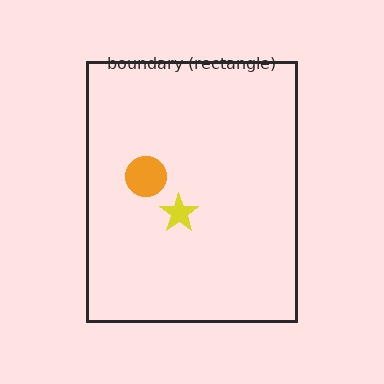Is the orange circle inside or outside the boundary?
Inside.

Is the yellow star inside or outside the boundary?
Inside.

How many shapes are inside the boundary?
2 inside, 0 outside.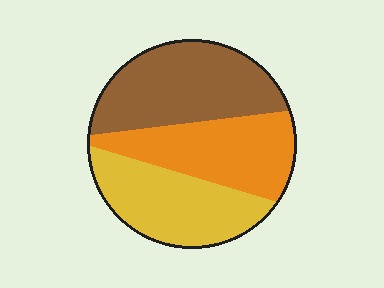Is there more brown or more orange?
Brown.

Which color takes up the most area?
Brown, at roughly 35%.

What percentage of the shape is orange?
Orange takes up about one third (1/3) of the shape.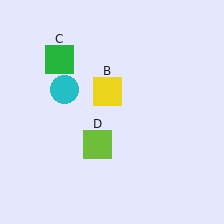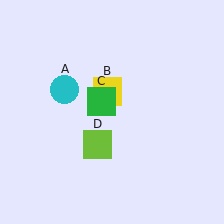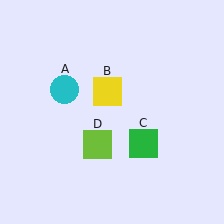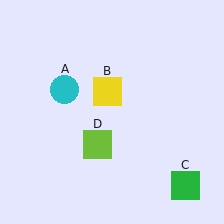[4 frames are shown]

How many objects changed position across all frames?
1 object changed position: green square (object C).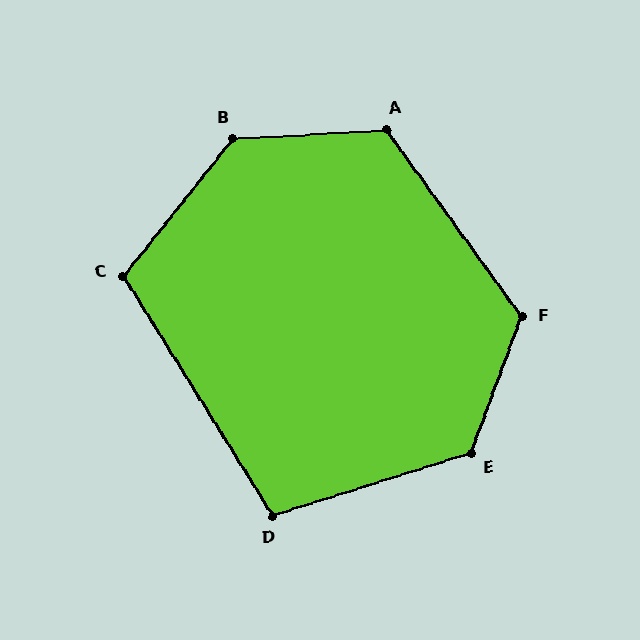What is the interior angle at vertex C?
Approximately 110 degrees (obtuse).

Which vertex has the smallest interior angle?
D, at approximately 104 degrees.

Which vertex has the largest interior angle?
B, at approximately 131 degrees.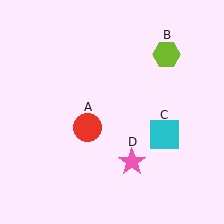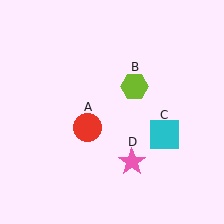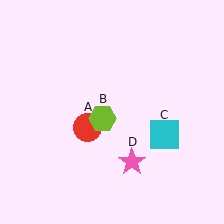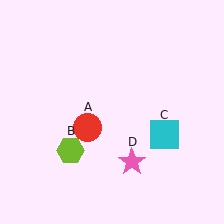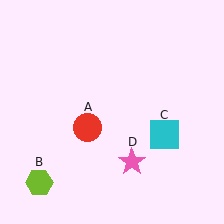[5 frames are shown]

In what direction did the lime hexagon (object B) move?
The lime hexagon (object B) moved down and to the left.